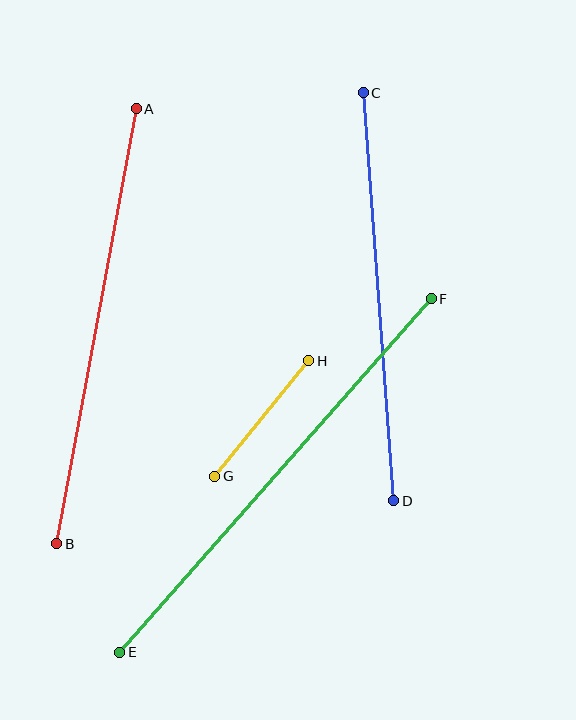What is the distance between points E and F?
The distance is approximately 471 pixels.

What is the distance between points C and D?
The distance is approximately 409 pixels.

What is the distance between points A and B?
The distance is approximately 442 pixels.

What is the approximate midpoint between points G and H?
The midpoint is at approximately (262, 418) pixels.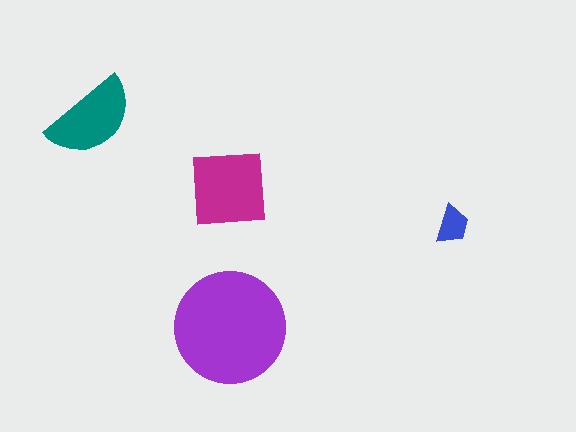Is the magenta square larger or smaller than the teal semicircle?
Larger.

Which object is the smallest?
The blue trapezoid.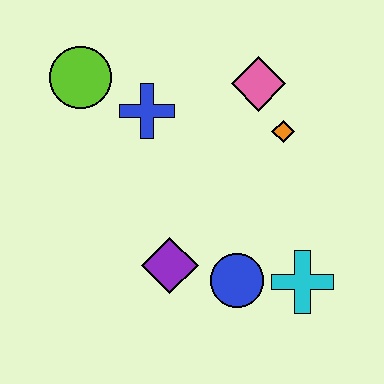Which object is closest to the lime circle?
The blue cross is closest to the lime circle.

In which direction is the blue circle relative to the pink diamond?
The blue circle is below the pink diamond.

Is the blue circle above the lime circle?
No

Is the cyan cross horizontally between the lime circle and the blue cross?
No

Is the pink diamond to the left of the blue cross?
No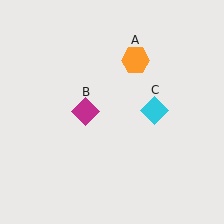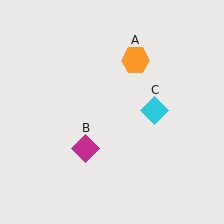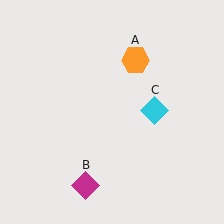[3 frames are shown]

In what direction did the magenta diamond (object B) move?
The magenta diamond (object B) moved down.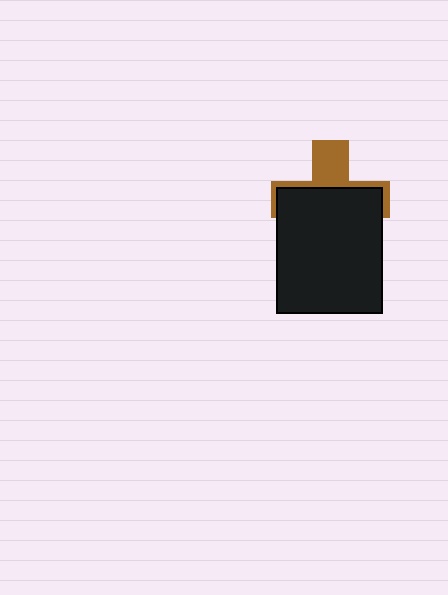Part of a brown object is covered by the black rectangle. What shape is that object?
It is a cross.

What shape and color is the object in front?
The object in front is a black rectangle.